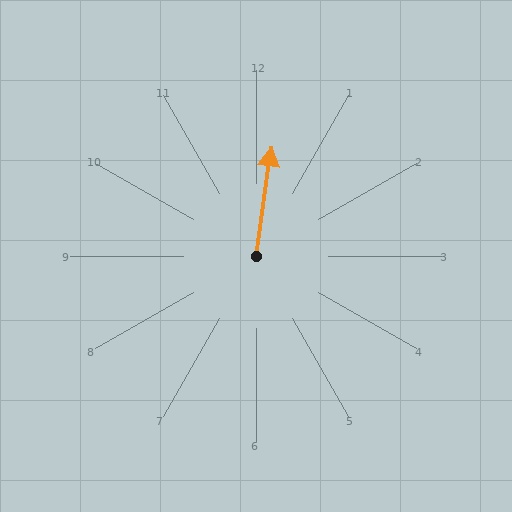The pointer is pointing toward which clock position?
Roughly 12 o'clock.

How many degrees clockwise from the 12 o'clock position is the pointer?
Approximately 8 degrees.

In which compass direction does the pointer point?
North.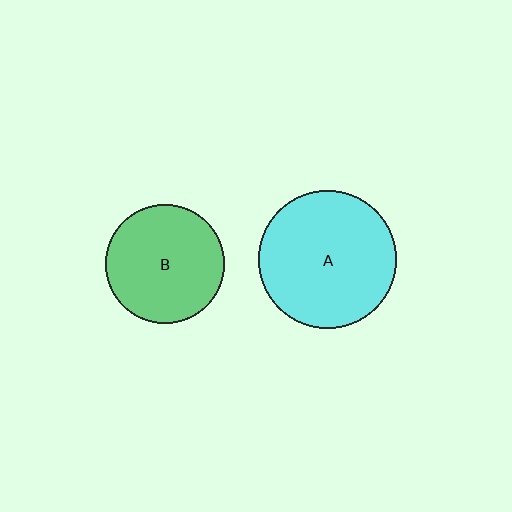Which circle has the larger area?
Circle A (cyan).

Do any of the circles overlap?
No, none of the circles overlap.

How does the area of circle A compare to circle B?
Approximately 1.3 times.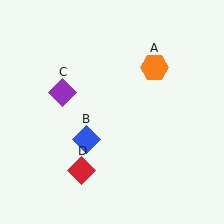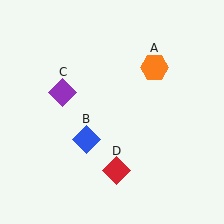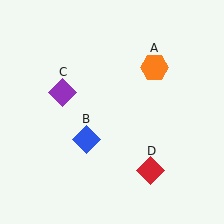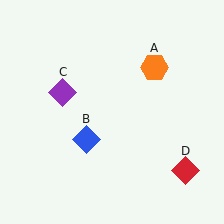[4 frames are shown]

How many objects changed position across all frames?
1 object changed position: red diamond (object D).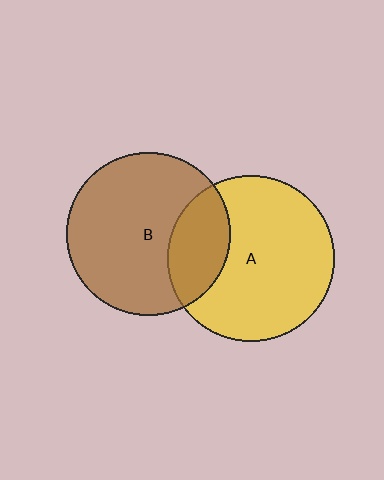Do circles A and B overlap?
Yes.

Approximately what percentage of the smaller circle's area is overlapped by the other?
Approximately 25%.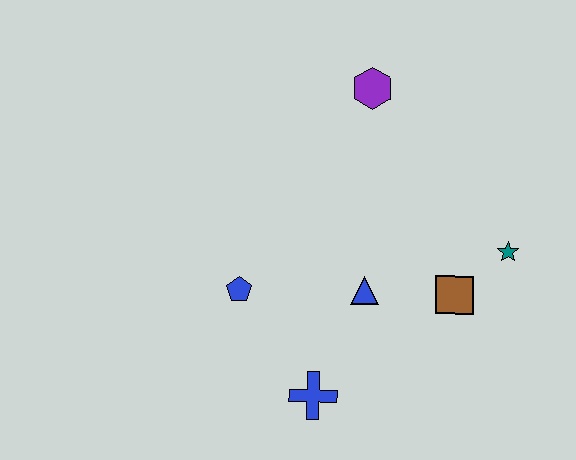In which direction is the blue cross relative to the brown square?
The blue cross is to the left of the brown square.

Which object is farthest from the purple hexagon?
The blue cross is farthest from the purple hexagon.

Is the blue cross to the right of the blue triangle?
No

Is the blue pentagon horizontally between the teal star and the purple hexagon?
No